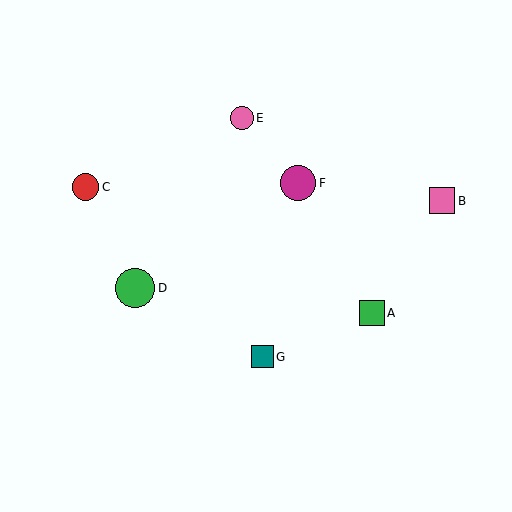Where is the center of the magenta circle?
The center of the magenta circle is at (298, 183).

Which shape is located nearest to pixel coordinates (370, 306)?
The green square (labeled A) at (372, 313) is nearest to that location.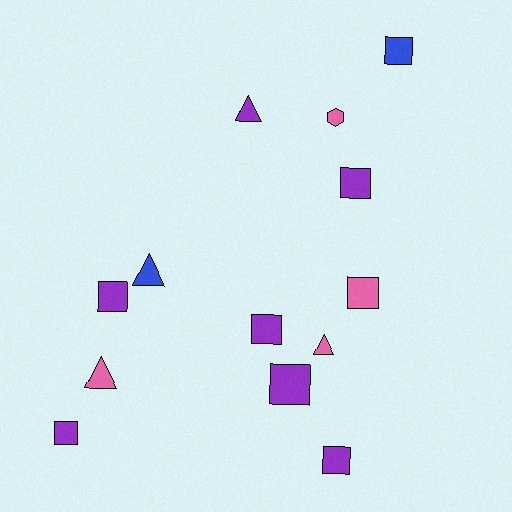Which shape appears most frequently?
Square, with 8 objects.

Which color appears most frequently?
Purple, with 7 objects.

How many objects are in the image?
There are 13 objects.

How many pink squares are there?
There is 1 pink square.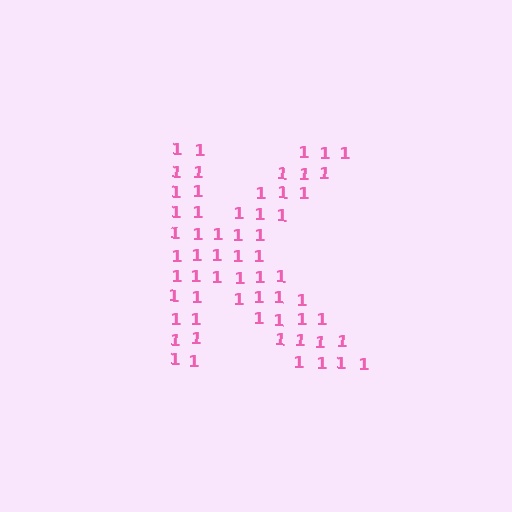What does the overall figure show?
The overall figure shows the letter K.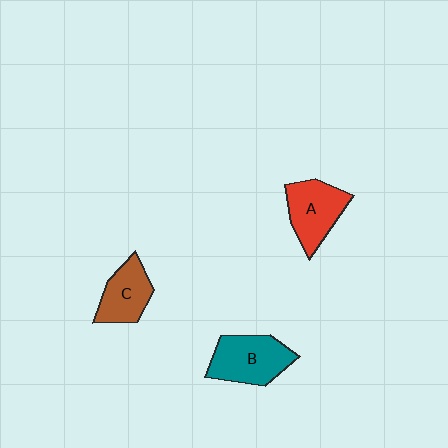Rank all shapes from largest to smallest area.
From largest to smallest: B (teal), A (red), C (brown).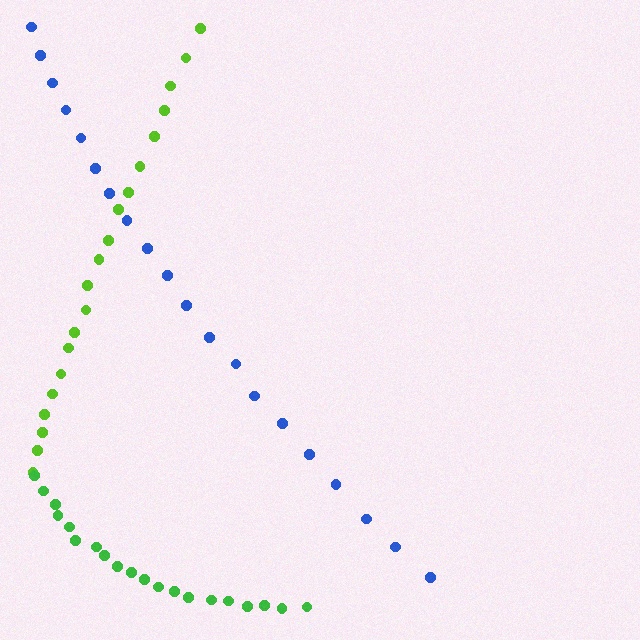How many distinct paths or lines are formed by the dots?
There are 3 distinct paths.